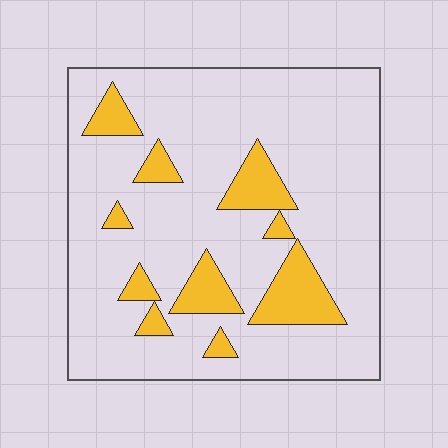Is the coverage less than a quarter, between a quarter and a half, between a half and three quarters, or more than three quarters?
Less than a quarter.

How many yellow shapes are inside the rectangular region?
10.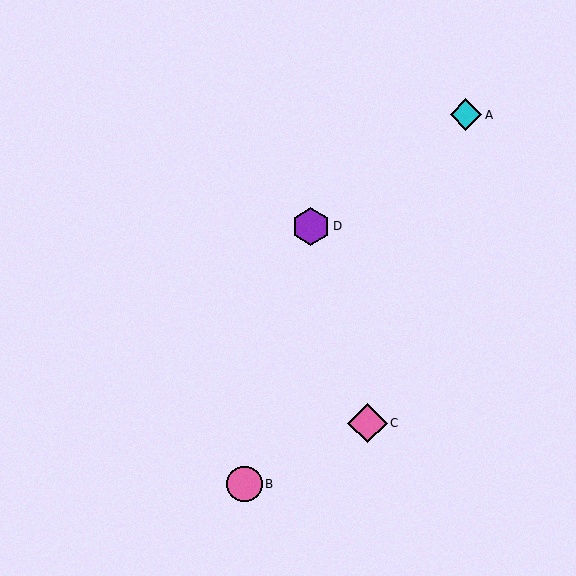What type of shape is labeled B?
Shape B is a pink circle.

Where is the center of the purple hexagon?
The center of the purple hexagon is at (311, 226).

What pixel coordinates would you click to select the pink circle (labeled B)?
Click at (244, 484) to select the pink circle B.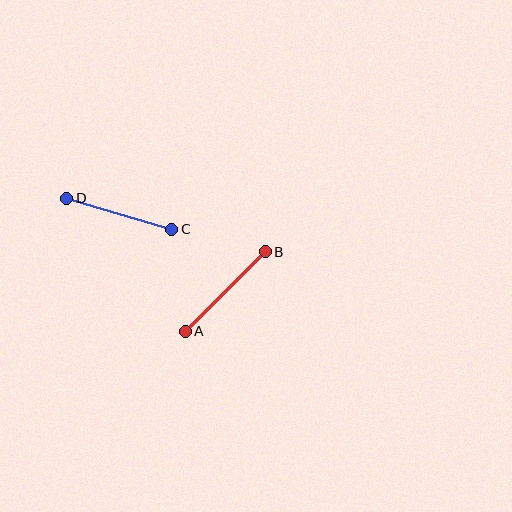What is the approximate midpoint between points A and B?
The midpoint is at approximately (225, 292) pixels.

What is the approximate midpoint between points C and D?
The midpoint is at approximately (119, 214) pixels.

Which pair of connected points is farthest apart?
Points A and B are farthest apart.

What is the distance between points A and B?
The distance is approximately 113 pixels.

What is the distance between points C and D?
The distance is approximately 110 pixels.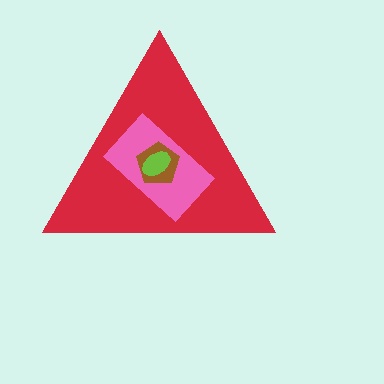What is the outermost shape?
The red triangle.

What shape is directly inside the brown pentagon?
The lime ellipse.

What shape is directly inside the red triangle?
The pink rectangle.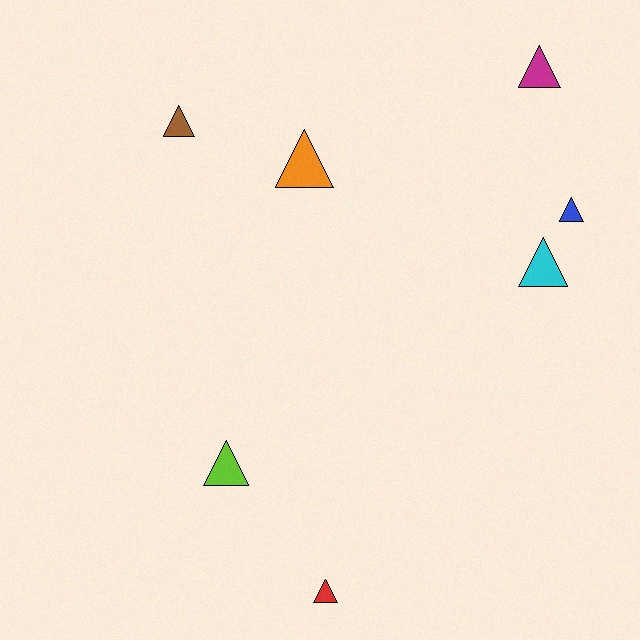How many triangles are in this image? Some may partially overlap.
There are 7 triangles.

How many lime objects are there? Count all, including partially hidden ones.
There is 1 lime object.